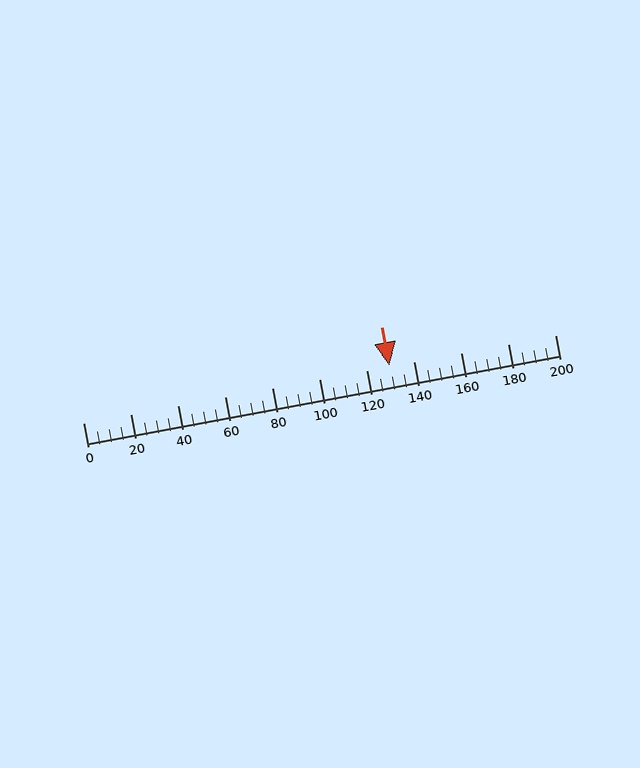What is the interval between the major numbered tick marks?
The major tick marks are spaced 20 units apart.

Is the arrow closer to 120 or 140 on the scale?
The arrow is closer to 120.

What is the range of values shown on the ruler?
The ruler shows values from 0 to 200.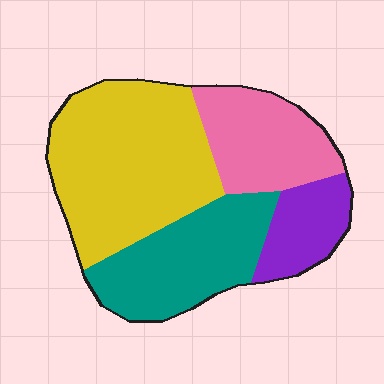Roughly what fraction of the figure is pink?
Pink covers about 20% of the figure.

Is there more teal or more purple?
Teal.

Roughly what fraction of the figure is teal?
Teal covers about 25% of the figure.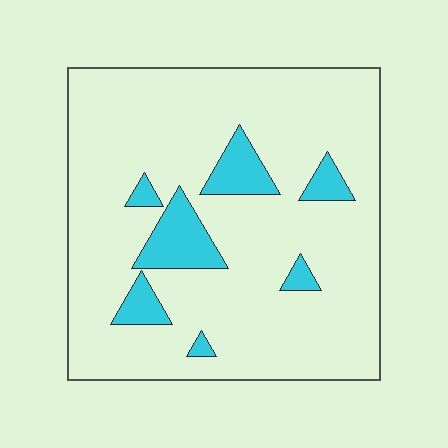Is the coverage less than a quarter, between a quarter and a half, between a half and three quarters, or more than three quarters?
Less than a quarter.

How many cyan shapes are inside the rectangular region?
7.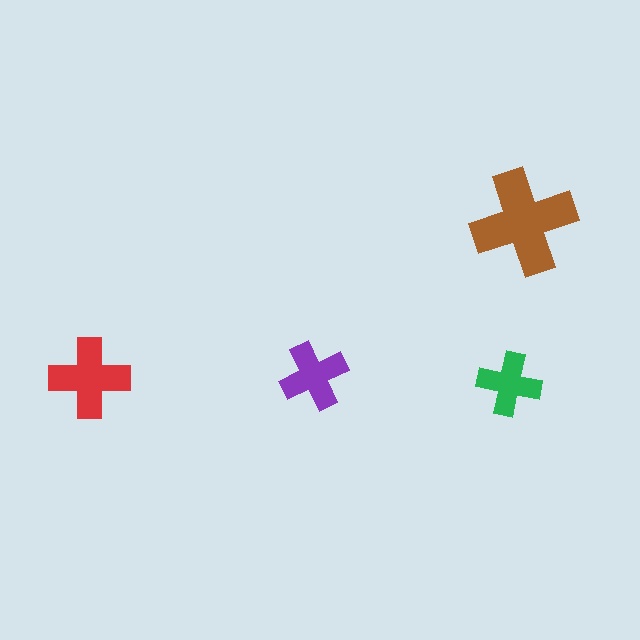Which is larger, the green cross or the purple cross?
The purple one.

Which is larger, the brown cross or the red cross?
The brown one.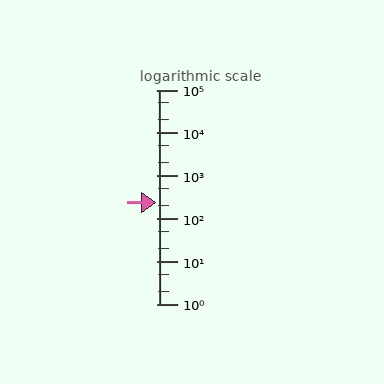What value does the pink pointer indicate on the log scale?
The pointer indicates approximately 240.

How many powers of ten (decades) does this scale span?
The scale spans 5 decades, from 1 to 100000.